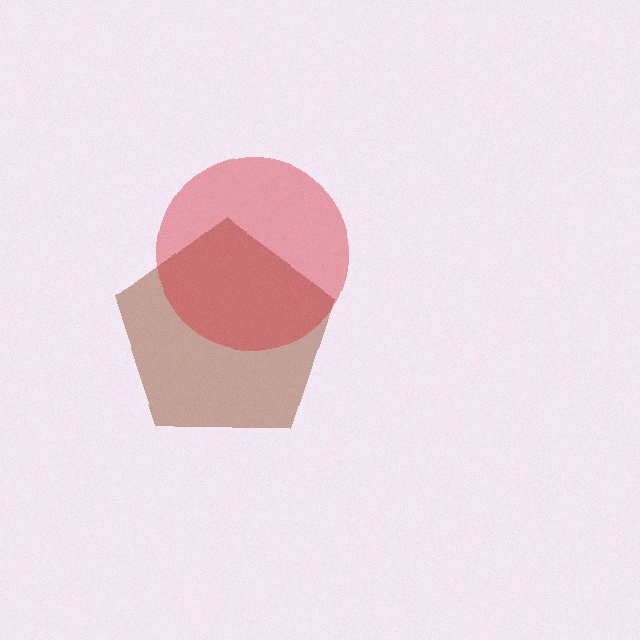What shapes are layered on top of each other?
The layered shapes are: a brown pentagon, a red circle.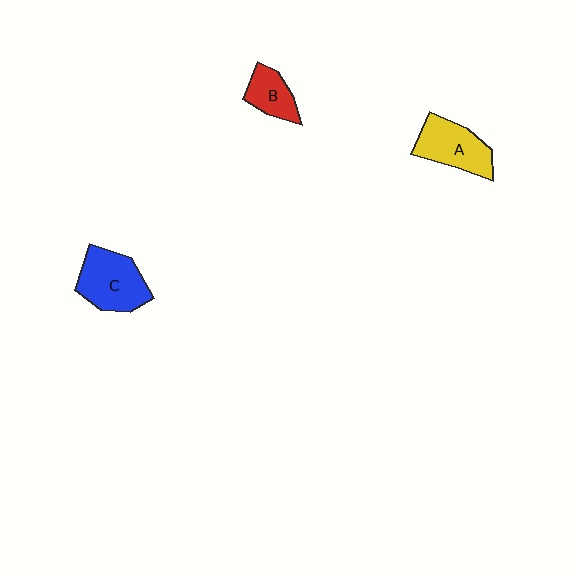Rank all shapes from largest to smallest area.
From largest to smallest: C (blue), A (yellow), B (red).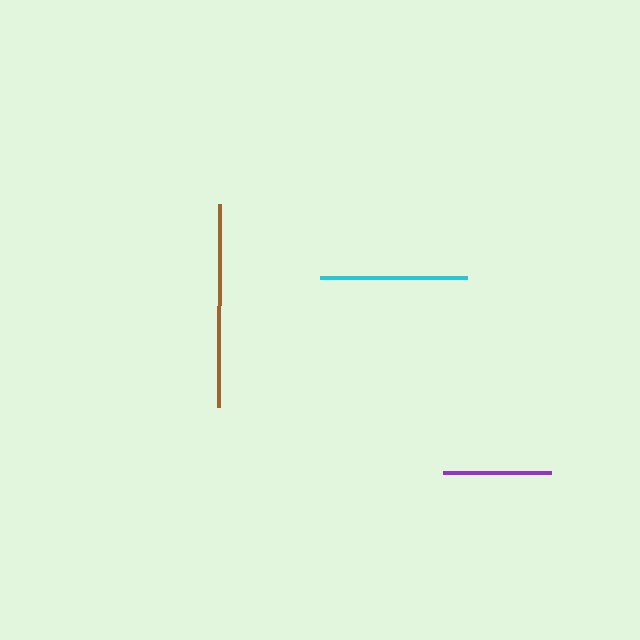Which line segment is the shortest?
The purple line is the shortest at approximately 108 pixels.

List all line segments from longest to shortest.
From longest to shortest: brown, cyan, purple.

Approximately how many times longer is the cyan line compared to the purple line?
The cyan line is approximately 1.4 times the length of the purple line.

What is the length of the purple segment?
The purple segment is approximately 108 pixels long.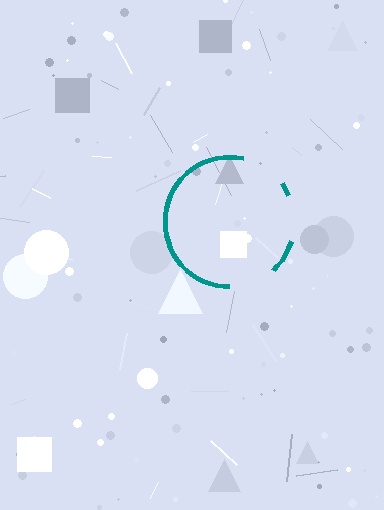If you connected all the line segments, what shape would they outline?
They would outline a circle.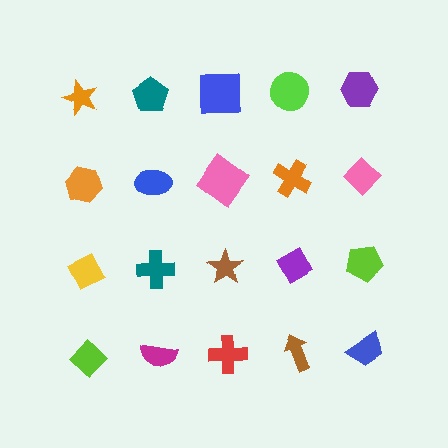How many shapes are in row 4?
5 shapes.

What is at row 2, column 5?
A pink diamond.